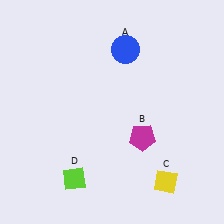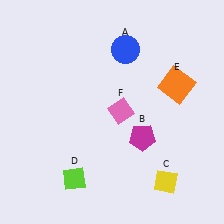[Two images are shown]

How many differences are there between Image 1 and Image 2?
There are 2 differences between the two images.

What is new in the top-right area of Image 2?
A pink diamond (F) was added in the top-right area of Image 2.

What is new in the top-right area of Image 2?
An orange square (E) was added in the top-right area of Image 2.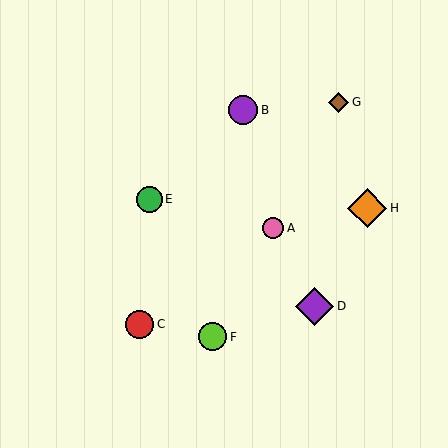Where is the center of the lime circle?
The center of the lime circle is at (213, 337).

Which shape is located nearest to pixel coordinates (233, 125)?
The purple circle (labeled B) at (243, 110) is nearest to that location.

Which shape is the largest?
The orange diamond (labeled H) is the largest.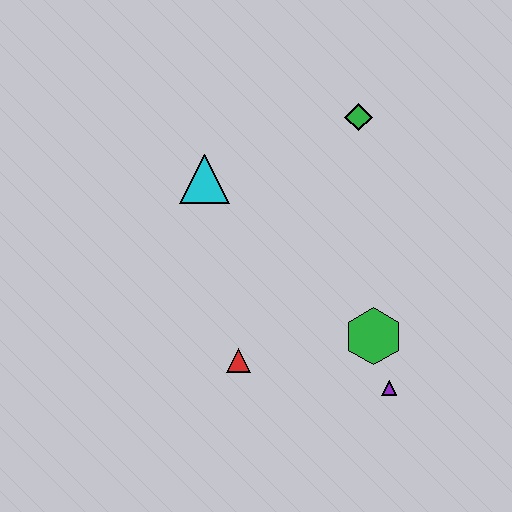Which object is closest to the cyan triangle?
The green diamond is closest to the cyan triangle.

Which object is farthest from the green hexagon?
The cyan triangle is farthest from the green hexagon.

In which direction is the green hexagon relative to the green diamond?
The green hexagon is below the green diamond.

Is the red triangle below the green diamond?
Yes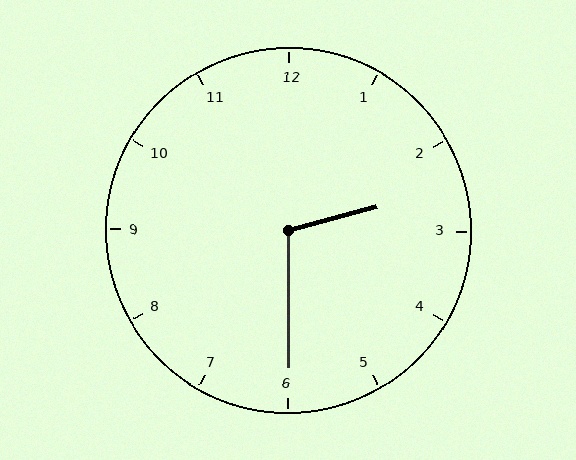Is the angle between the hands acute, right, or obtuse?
It is obtuse.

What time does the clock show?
2:30.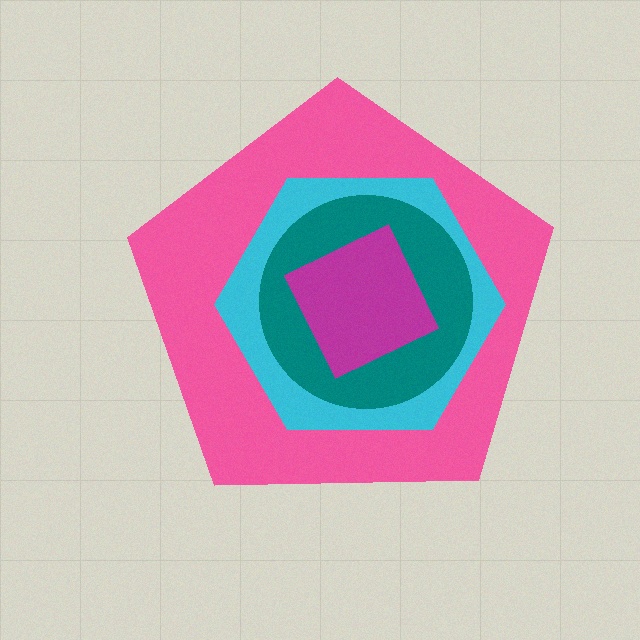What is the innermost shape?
The magenta diamond.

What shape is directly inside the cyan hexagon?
The teal circle.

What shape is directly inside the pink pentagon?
The cyan hexagon.